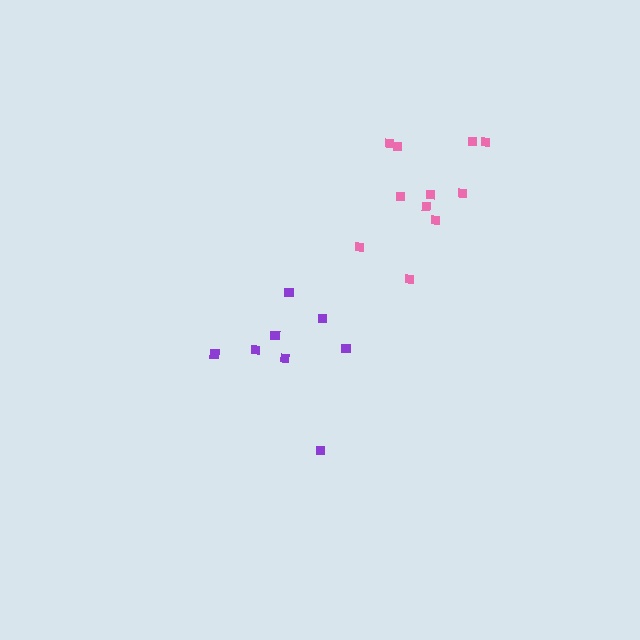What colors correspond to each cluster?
The clusters are colored: pink, purple.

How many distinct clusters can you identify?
There are 2 distinct clusters.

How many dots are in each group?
Group 1: 11 dots, Group 2: 8 dots (19 total).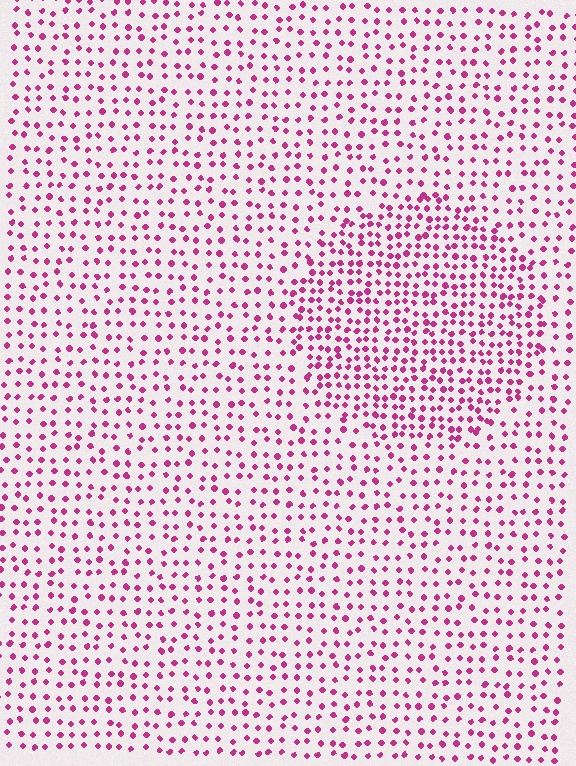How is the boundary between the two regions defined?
The boundary is defined by a change in element density (approximately 1.7x ratio). All elements are the same color, size, and shape.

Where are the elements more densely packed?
The elements are more densely packed inside the circle boundary.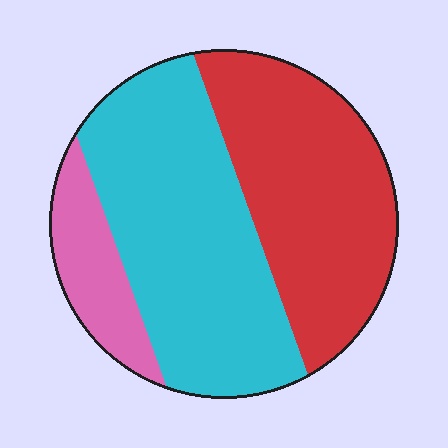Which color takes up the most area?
Cyan, at roughly 45%.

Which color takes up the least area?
Pink, at roughly 15%.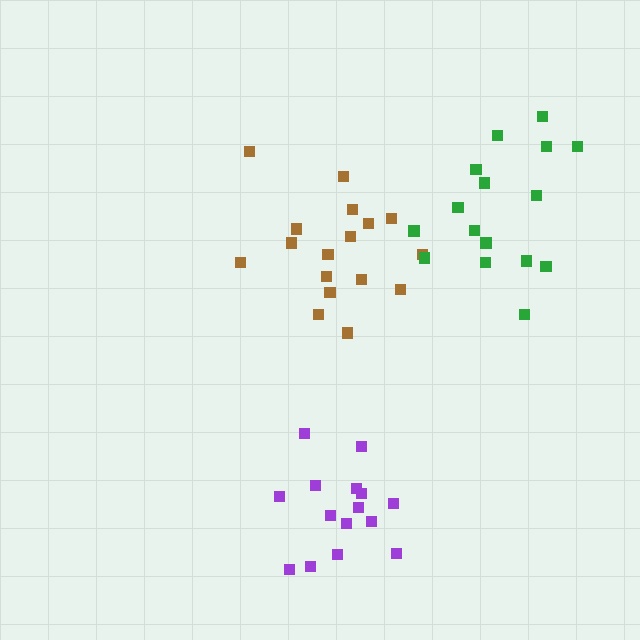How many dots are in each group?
Group 1: 17 dots, Group 2: 15 dots, Group 3: 16 dots (48 total).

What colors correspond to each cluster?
The clusters are colored: brown, purple, green.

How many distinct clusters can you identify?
There are 3 distinct clusters.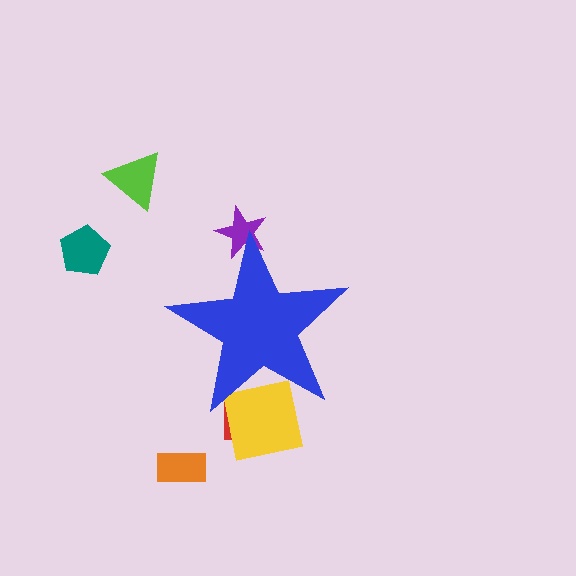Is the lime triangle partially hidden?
No, the lime triangle is fully visible.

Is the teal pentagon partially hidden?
No, the teal pentagon is fully visible.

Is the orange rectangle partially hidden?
No, the orange rectangle is fully visible.